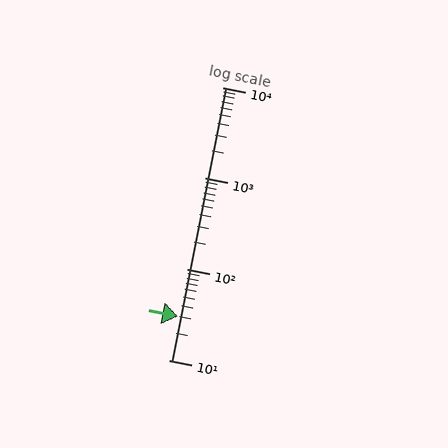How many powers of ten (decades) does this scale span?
The scale spans 3 decades, from 10 to 10000.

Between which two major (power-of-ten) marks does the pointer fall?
The pointer is between 10 and 100.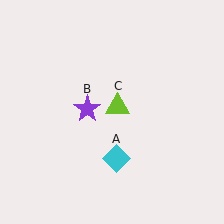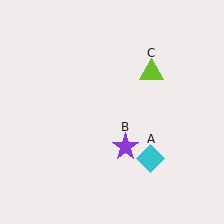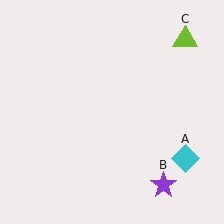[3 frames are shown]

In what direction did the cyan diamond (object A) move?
The cyan diamond (object A) moved right.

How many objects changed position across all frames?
3 objects changed position: cyan diamond (object A), purple star (object B), lime triangle (object C).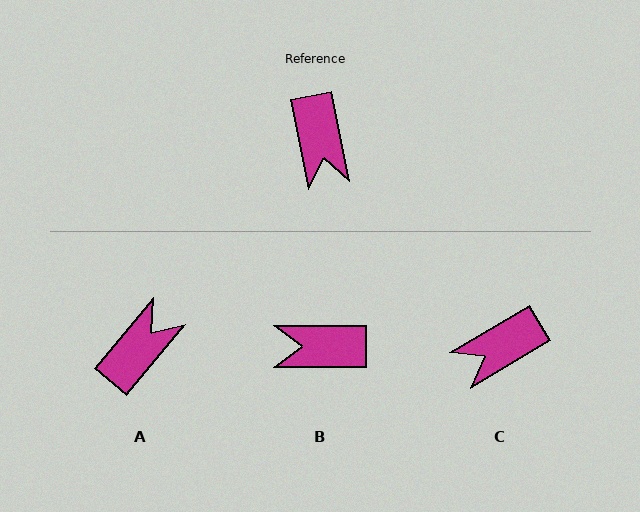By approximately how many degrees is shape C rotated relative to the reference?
Approximately 71 degrees clockwise.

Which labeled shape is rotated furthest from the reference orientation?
A, about 128 degrees away.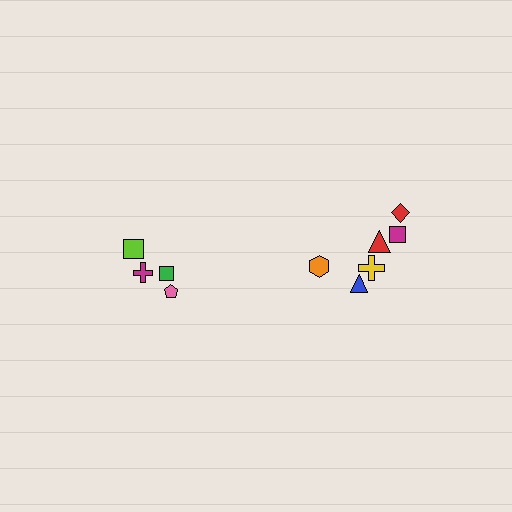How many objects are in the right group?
There are 6 objects.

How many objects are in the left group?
There are 4 objects.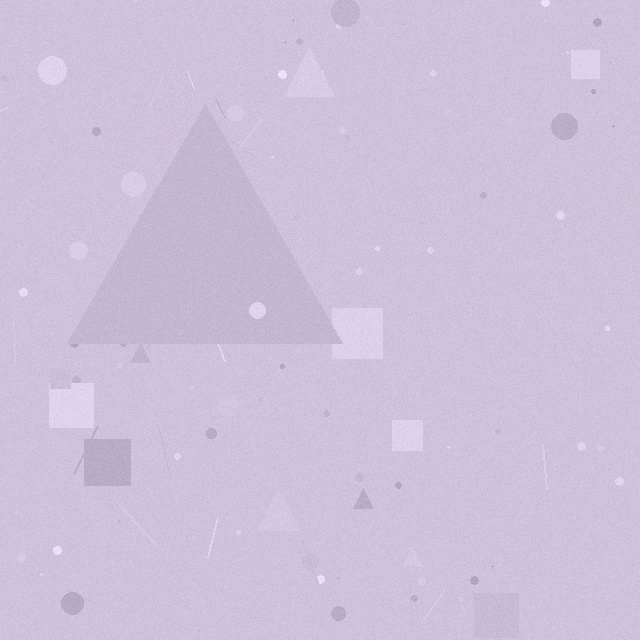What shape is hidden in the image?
A triangle is hidden in the image.